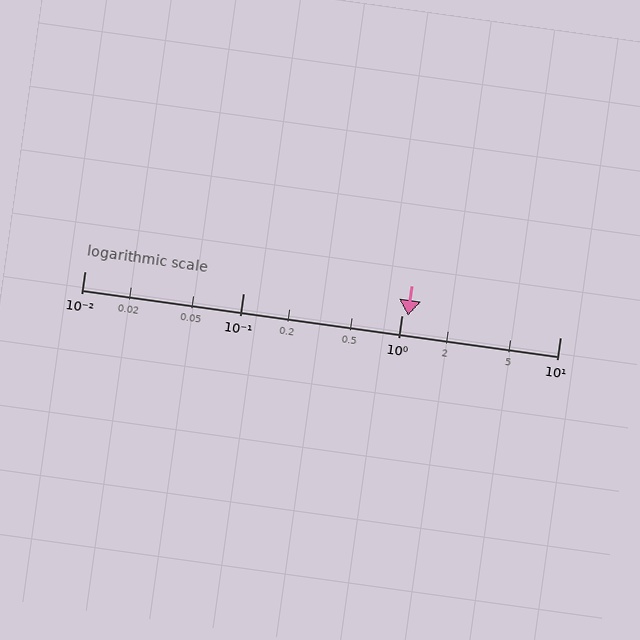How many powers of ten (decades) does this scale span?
The scale spans 3 decades, from 0.01 to 10.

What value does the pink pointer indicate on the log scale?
The pointer indicates approximately 1.1.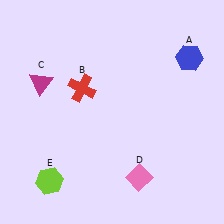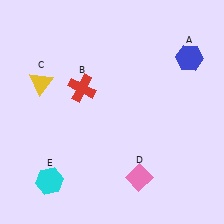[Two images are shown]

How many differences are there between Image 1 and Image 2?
There are 2 differences between the two images.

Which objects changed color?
C changed from magenta to yellow. E changed from lime to cyan.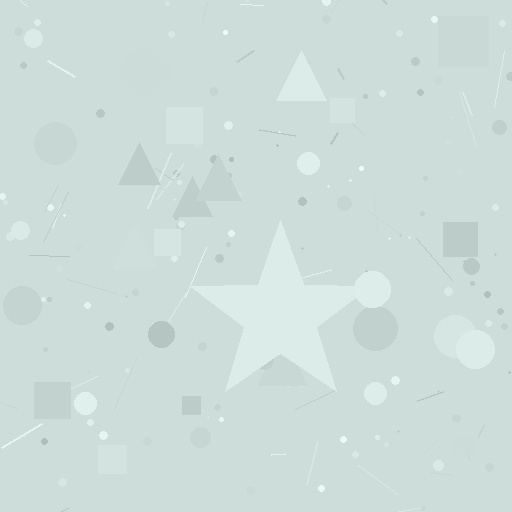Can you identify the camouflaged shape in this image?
The camouflaged shape is a star.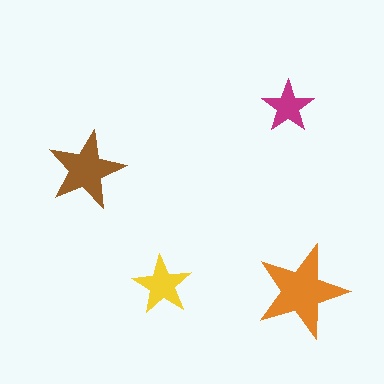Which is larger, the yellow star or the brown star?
The brown one.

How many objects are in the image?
There are 4 objects in the image.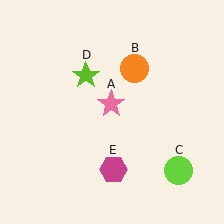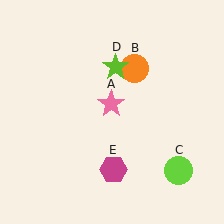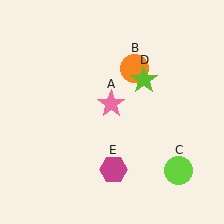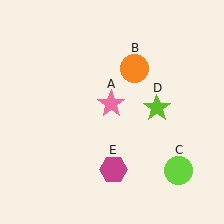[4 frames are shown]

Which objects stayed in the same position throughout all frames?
Pink star (object A) and orange circle (object B) and lime circle (object C) and magenta hexagon (object E) remained stationary.